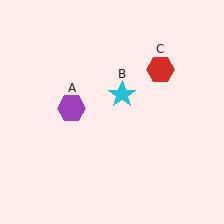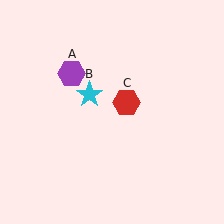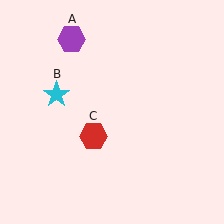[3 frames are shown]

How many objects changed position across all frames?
3 objects changed position: purple hexagon (object A), cyan star (object B), red hexagon (object C).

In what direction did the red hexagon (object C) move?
The red hexagon (object C) moved down and to the left.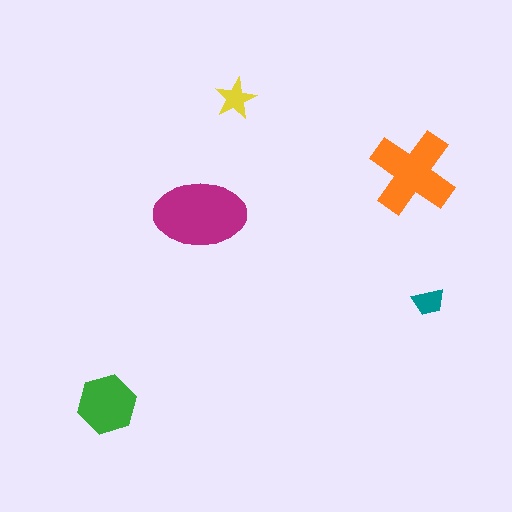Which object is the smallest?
The teal trapezoid.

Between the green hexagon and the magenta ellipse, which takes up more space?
The magenta ellipse.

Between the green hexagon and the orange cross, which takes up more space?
The orange cross.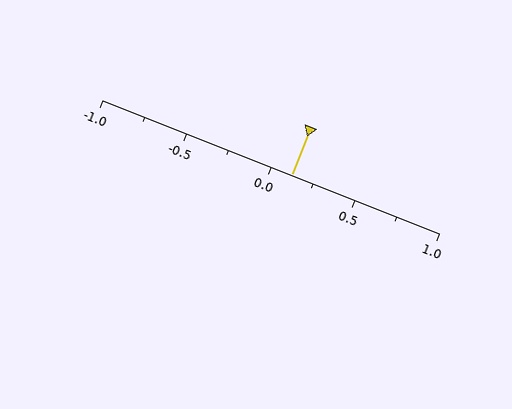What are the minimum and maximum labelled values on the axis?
The axis runs from -1.0 to 1.0.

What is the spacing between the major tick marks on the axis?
The major ticks are spaced 0.5 apart.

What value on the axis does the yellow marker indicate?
The marker indicates approximately 0.12.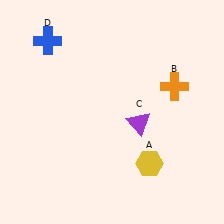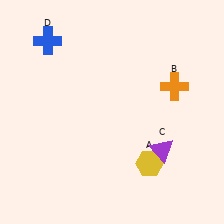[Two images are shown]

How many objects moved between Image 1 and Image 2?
1 object moved between the two images.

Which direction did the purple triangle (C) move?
The purple triangle (C) moved down.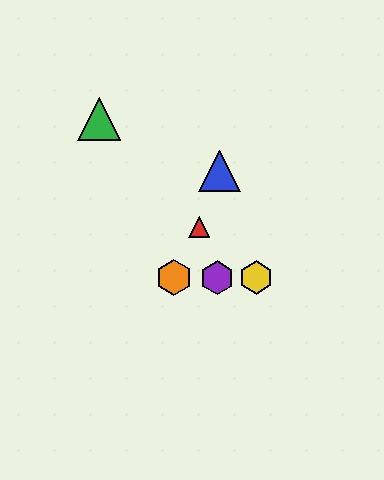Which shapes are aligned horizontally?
The yellow hexagon, the purple hexagon, the orange hexagon are aligned horizontally.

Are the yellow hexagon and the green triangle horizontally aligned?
No, the yellow hexagon is at y≈278 and the green triangle is at y≈119.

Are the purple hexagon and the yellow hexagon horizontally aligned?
Yes, both are at y≈278.